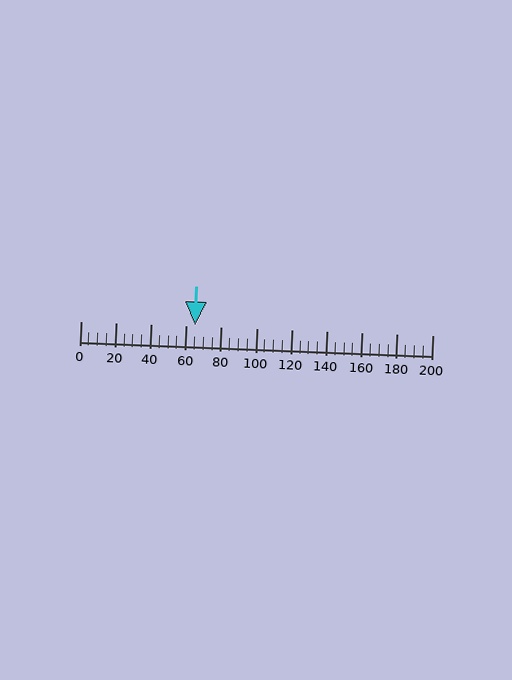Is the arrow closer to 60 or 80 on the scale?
The arrow is closer to 60.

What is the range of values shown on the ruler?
The ruler shows values from 0 to 200.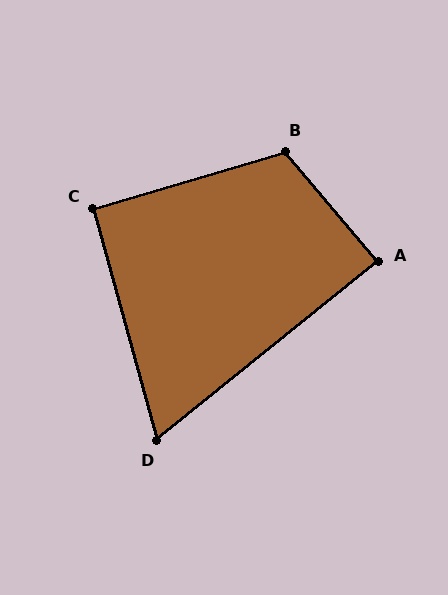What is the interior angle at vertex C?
Approximately 91 degrees (approximately right).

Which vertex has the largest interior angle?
B, at approximately 114 degrees.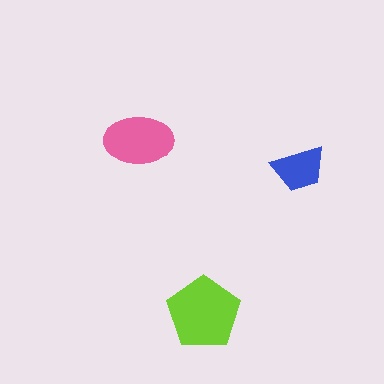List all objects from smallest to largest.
The blue trapezoid, the pink ellipse, the lime pentagon.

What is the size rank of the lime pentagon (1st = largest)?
1st.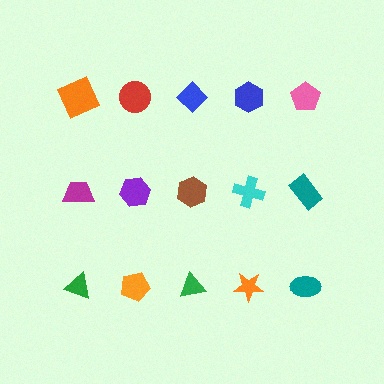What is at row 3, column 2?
An orange pentagon.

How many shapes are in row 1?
5 shapes.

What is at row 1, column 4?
A blue hexagon.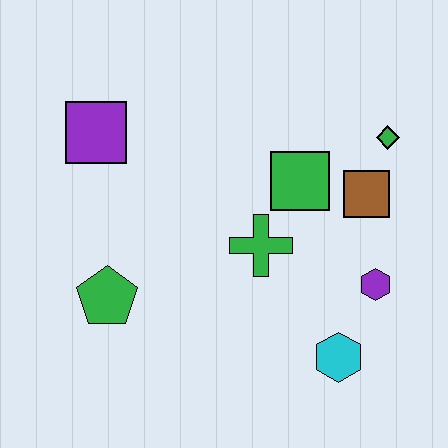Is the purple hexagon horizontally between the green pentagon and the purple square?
No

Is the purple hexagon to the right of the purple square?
Yes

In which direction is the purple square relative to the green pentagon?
The purple square is above the green pentagon.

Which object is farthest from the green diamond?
The green pentagon is farthest from the green diamond.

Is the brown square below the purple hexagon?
No